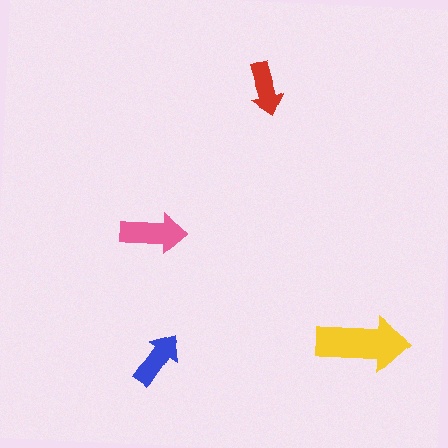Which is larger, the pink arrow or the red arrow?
The pink one.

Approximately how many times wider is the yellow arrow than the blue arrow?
About 1.5 times wider.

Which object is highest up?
The red arrow is topmost.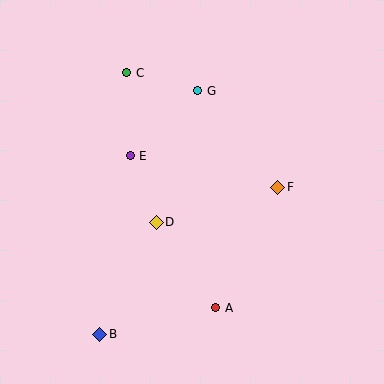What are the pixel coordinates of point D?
Point D is at (156, 222).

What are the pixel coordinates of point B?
Point B is at (100, 334).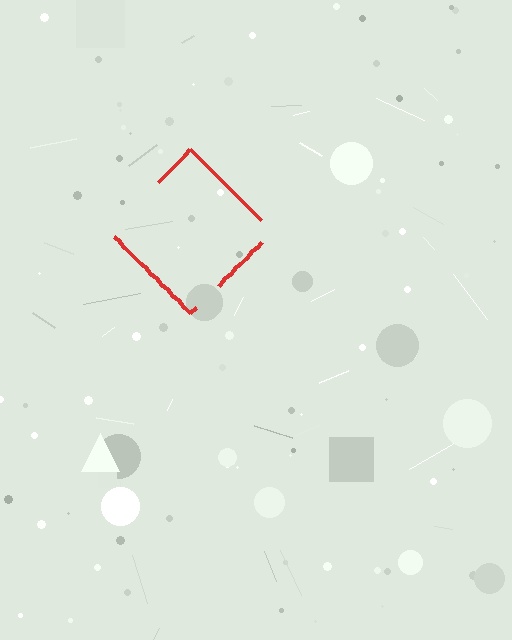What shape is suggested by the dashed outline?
The dashed outline suggests a diamond.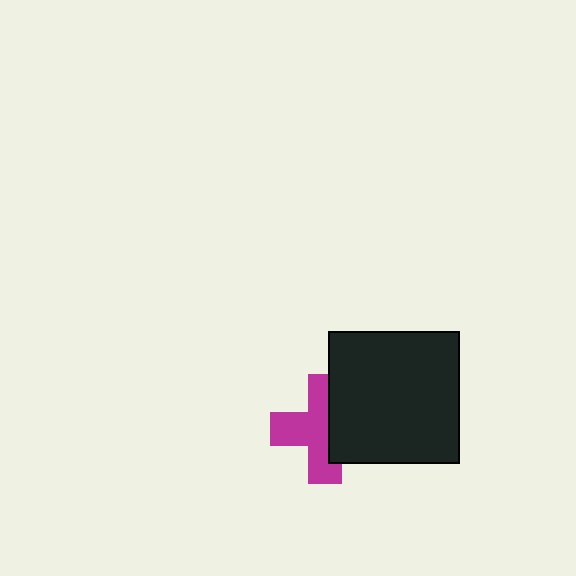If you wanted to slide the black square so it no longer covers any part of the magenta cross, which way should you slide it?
Slide it right — that is the most direct way to separate the two shapes.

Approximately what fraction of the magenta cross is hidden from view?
Roughly 41% of the magenta cross is hidden behind the black square.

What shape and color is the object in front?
The object in front is a black square.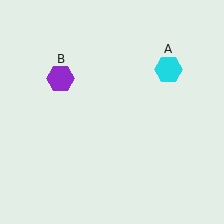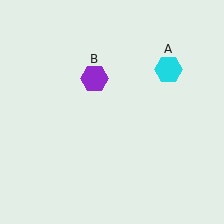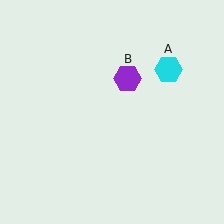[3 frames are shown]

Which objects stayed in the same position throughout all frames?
Cyan hexagon (object A) remained stationary.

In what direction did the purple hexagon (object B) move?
The purple hexagon (object B) moved right.